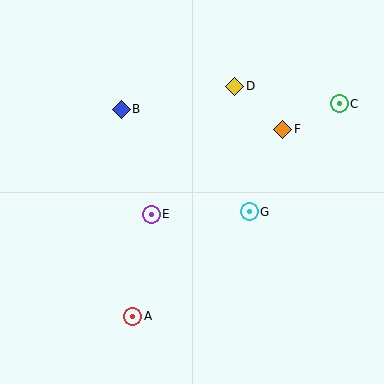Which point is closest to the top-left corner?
Point B is closest to the top-left corner.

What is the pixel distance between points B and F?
The distance between B and F is 163 pixels.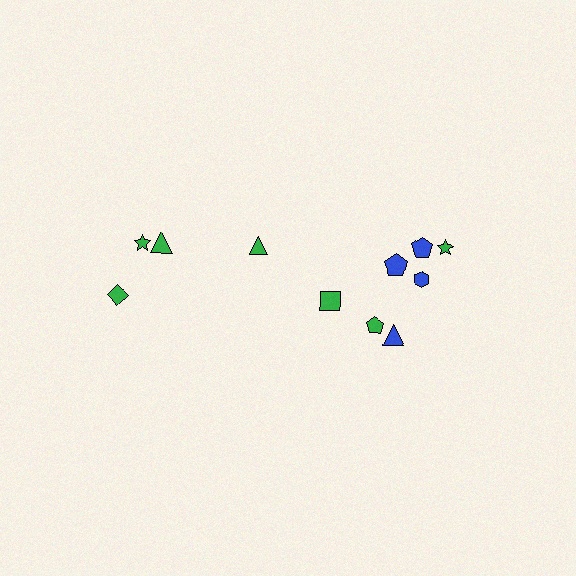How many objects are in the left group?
There are 4 objects.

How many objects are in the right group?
There are 7 objects.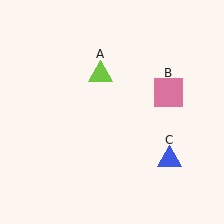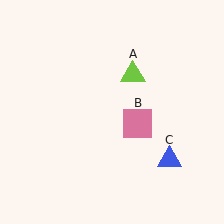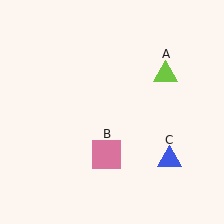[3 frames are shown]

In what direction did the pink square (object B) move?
The pink square (object B) moved down and to the left.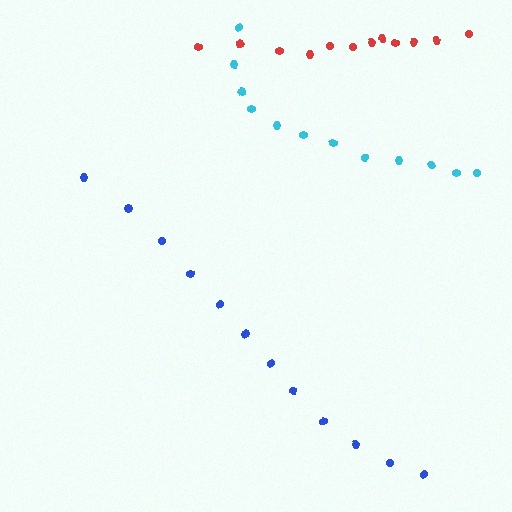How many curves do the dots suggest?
There are 3 distinct paths.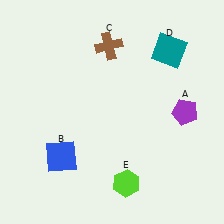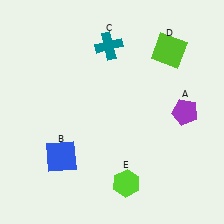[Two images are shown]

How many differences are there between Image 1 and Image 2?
There are 2 differences between the two images.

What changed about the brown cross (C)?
In Image 1, C is brown. In Image 2, it changed to teal.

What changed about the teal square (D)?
In Image 1, D is teal. In Image 2, it changed to lime.